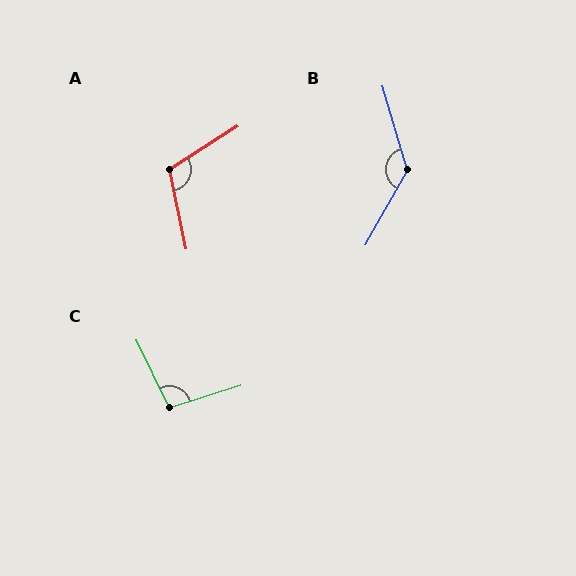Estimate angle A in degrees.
Approximately 111 degrees.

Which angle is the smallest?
C, at approximately 98 degrees.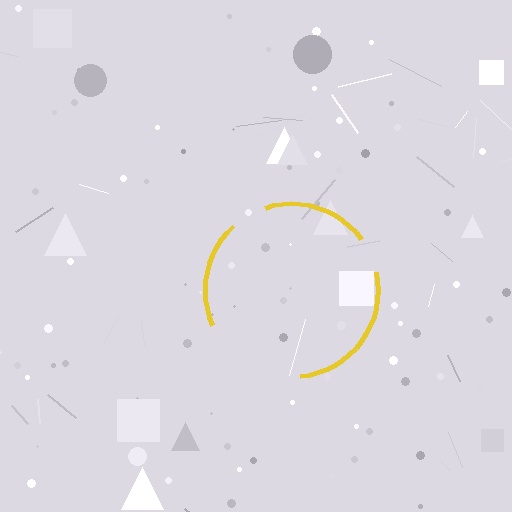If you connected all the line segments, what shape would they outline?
They would outline a circle.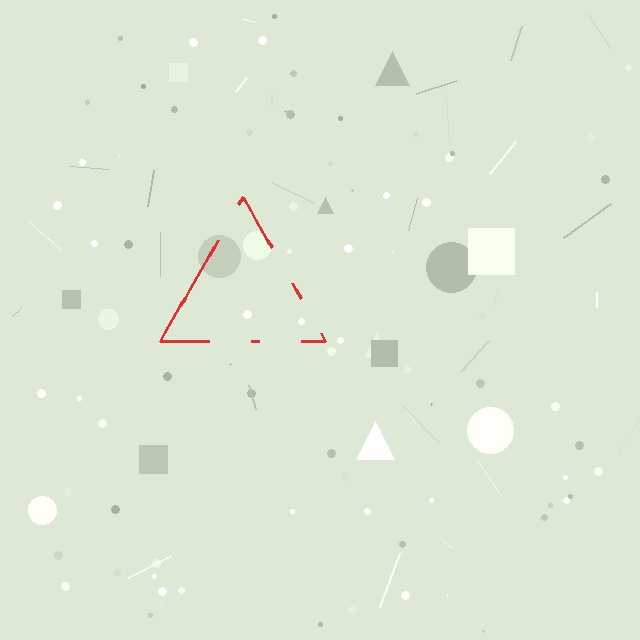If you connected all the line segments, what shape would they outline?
They would outline a triangle.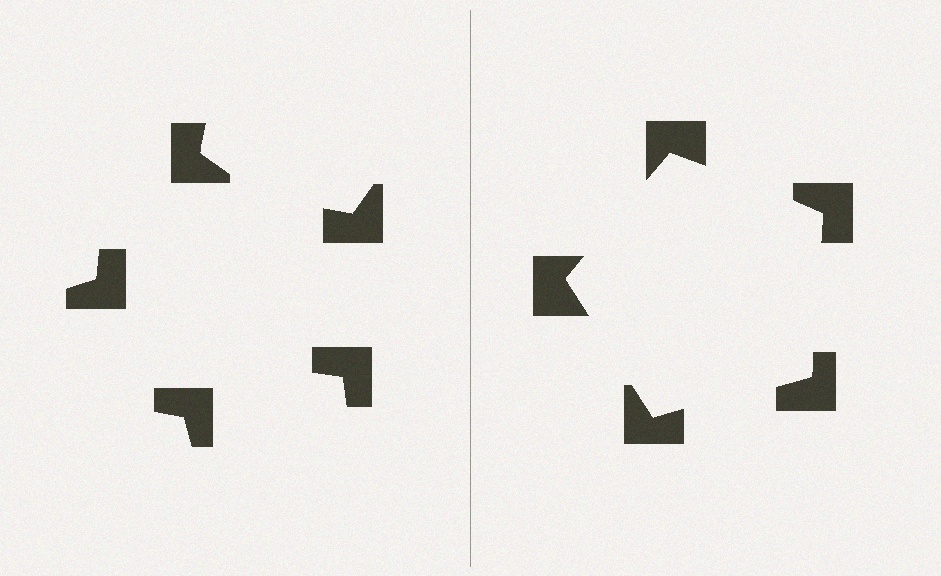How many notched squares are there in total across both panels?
10 — 5 on each side.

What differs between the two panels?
The notched squares are positioned identically on both sides; only the wedge orientations differ. On the right they align to a pentagon; on the left they are misaligned.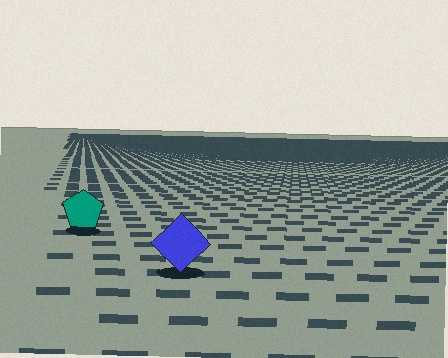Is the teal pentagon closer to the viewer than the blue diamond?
No. The blue diamond is closer — you can tell from the texture gradient: the ground texture is coarser near it.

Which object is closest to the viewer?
The blue diamond is closest. The texture marks near it are larger and more spread out.